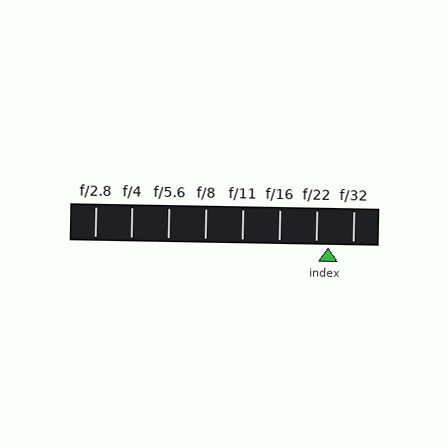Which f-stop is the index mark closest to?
The index mark is closest to f/22.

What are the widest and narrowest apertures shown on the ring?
The widest aperture shown is f/2.8 and the narrowest is f/32.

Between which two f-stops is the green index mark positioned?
The index mark is between f/22 and f/32.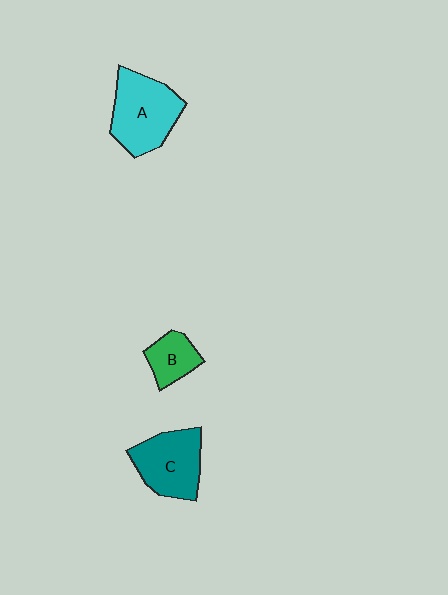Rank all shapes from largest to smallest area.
From largest to smallest: A (cyan), C (teal), B (green).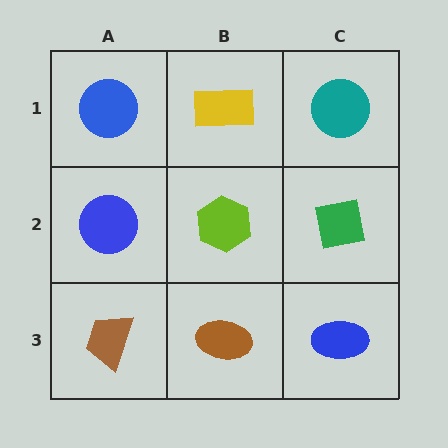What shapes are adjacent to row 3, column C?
A green square (row 2, column C), a brown ellipse (row 3, column B).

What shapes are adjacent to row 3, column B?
A lime hexagon (row 2, column B), a brown trapezoid (row 3, column A), a blue ellipse (row 3, column C).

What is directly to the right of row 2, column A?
A lime hexagon.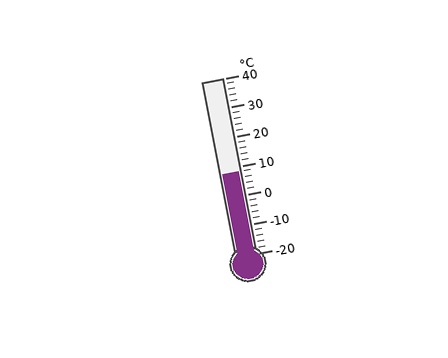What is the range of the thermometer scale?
The thermometer scale ranges from -20°C to 40°C.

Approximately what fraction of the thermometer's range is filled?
The thermometer is filled to approximately 45% of its range.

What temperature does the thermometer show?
The thermometer shows approximately 8°C.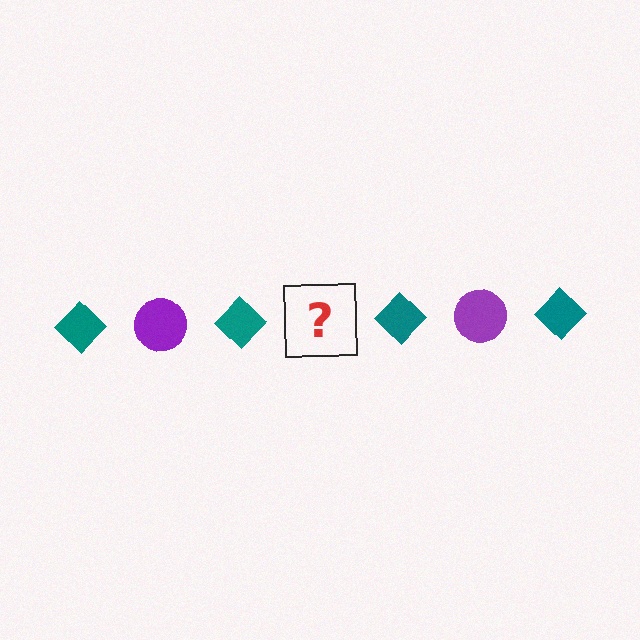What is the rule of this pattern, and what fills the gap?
The rule is that the pattern alternates between teal diamond and purple circle. The gap should be filled with a purple circle.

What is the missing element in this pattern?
The missing element is a purple circle.